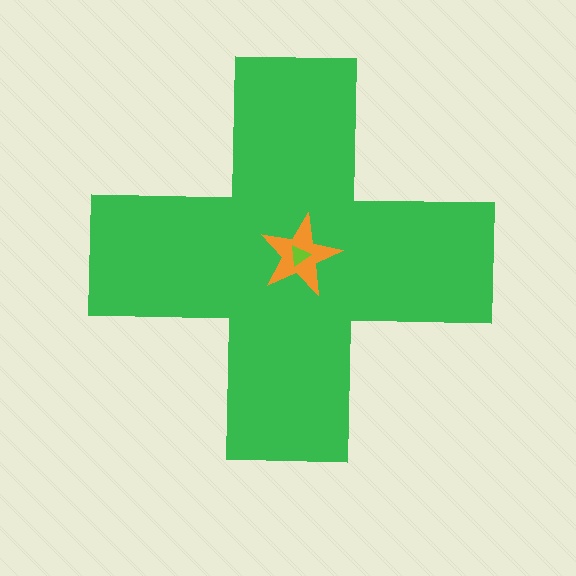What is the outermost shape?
The green cross.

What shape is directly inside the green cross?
The orange star.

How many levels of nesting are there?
3.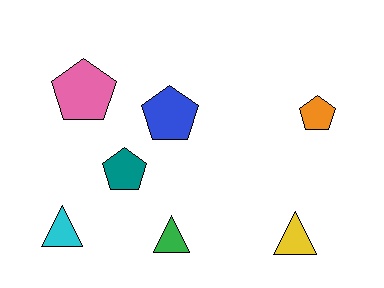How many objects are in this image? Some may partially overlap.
There are 7 objects.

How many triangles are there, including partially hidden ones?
There are 3 triangles.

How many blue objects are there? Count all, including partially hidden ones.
There is 1 blue object.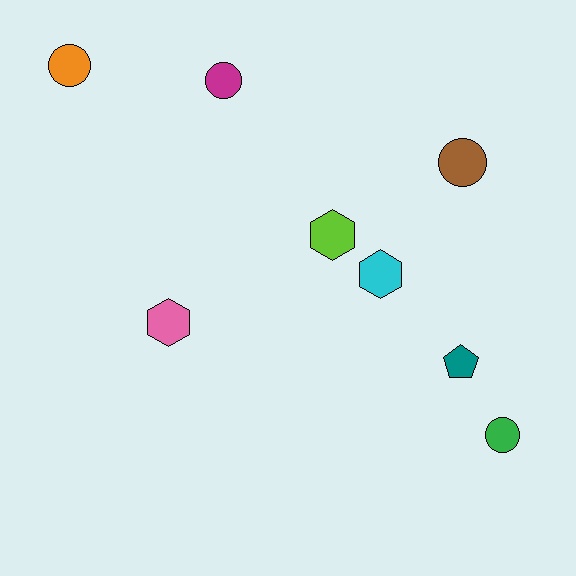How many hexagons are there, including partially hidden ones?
There are 3 hexagons.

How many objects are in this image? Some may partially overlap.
There are 8 objects.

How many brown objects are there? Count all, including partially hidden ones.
There is 1 brown object.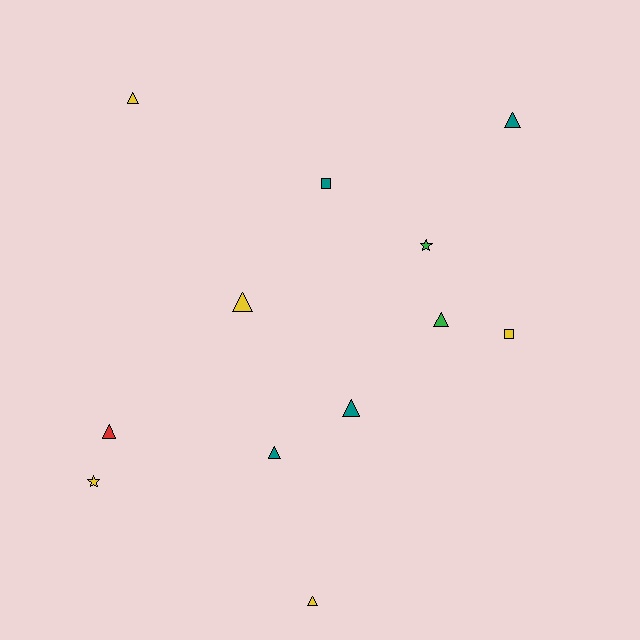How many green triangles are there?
There is 1 green triangle.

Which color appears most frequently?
Yellow, with 5 objects.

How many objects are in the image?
There are 12 objects.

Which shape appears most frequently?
Triangle, with 8 objects.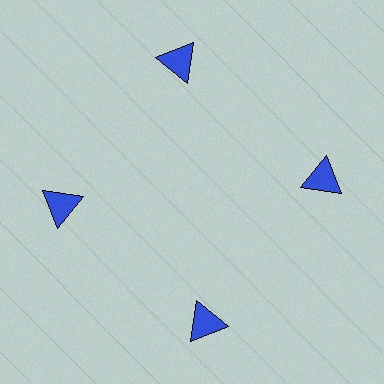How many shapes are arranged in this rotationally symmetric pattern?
There are 4 shapes, arranged in 4 groups of 1.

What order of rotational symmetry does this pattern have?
This pattern has 4-fold rotational symmetry.